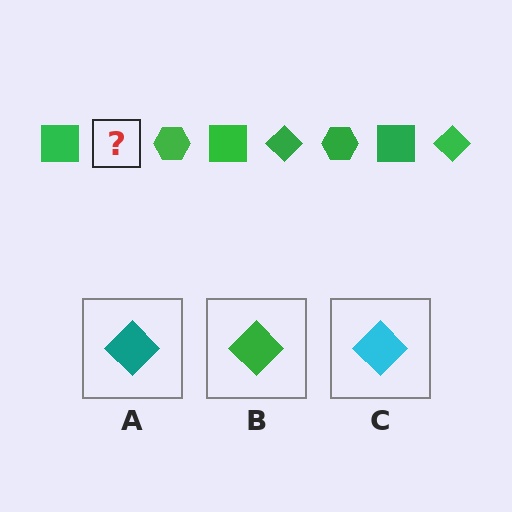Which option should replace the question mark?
Option B.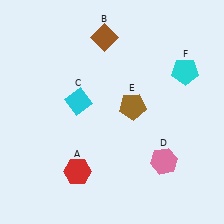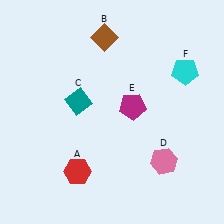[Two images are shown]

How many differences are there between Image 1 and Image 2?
There are 2 differences between the two images.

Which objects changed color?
C changed from cyan to teal. E changed from brown to magenta.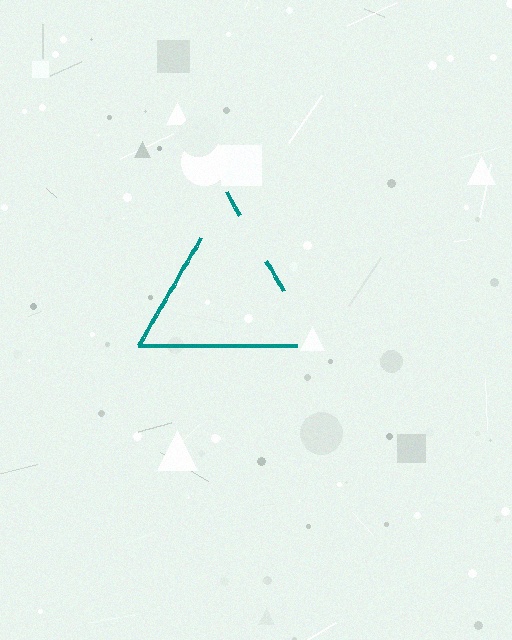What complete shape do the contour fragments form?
The contour fragments form a triangle.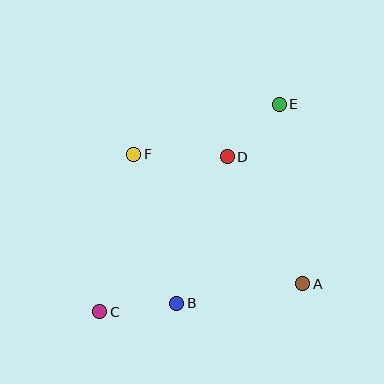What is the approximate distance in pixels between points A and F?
The distance between A and F is approximately 213 pixels.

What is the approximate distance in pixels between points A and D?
The distance between A and D is approximately 148 pixels.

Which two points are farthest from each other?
Points C and E are farthest from each other.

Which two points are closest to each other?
Points D and E are closest to each other.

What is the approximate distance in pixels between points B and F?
The distance between B and F is approximately 155 pixels.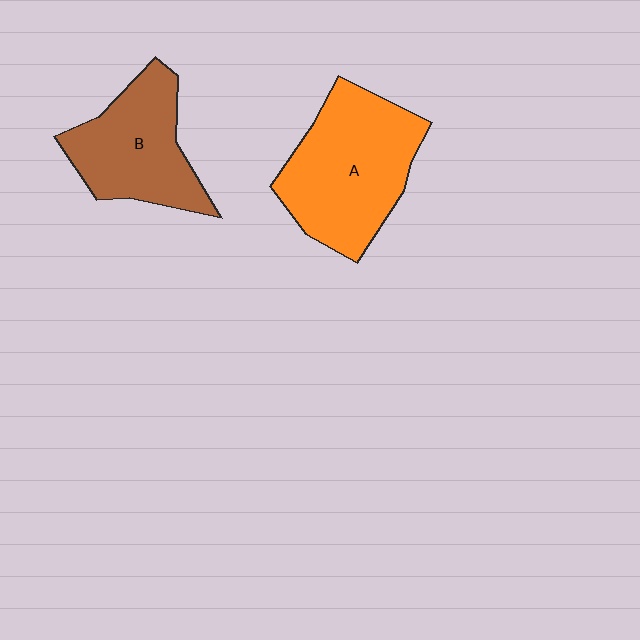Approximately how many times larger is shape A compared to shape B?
Approximately 1.3 times.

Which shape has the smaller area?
Shape B (brown).